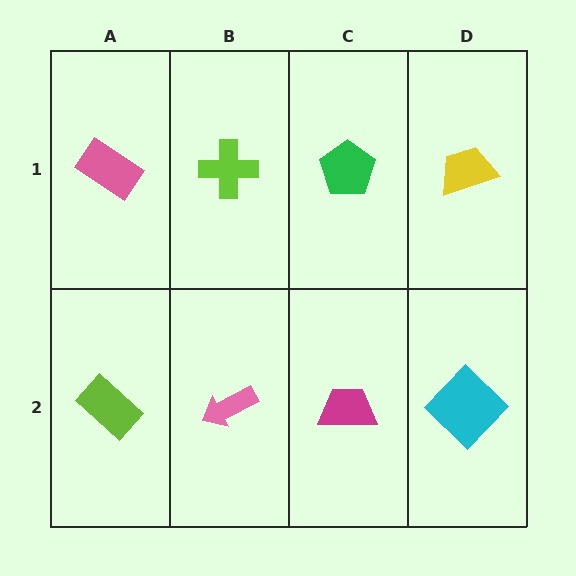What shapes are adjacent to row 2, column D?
A yellow trapezoid (row 1, column D), a magenta trapezoid (row 2, column C).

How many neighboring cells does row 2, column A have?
2.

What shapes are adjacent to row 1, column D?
A cyan diamond (row 2, column D), a green pentagon (row 1, column C).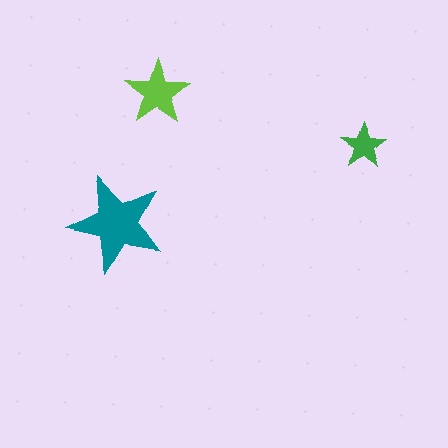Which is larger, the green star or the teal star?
The teal one.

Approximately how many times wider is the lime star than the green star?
About 1.5 times wider.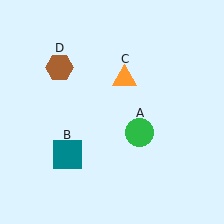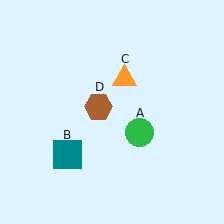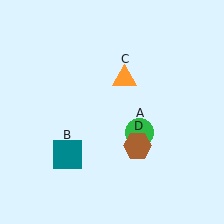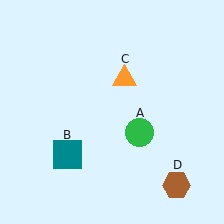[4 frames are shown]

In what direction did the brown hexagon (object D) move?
The brown hexagon (object D) moved down and to the right.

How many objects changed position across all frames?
1 object changed position: brown hexagon (object D).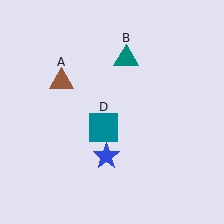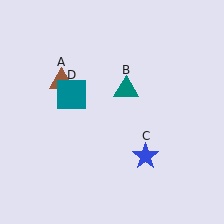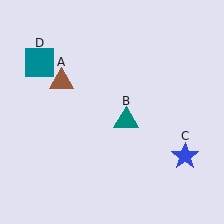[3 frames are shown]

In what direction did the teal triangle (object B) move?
The teal triangle (object B) moved down.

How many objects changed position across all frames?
3 objects changed position: teal triangle (object B), blue star (object C), teal square (object D).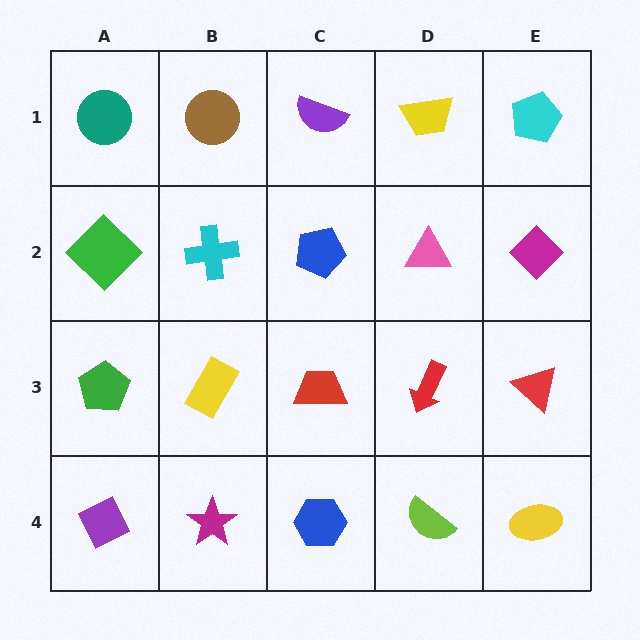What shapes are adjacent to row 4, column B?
A yellow rectangle (row 3, column B), a purple diamond (row 4, column A), a blue hexagon (row 4, column C).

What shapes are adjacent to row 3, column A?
A green diamond (row 2, column A), a purple diamond (row 4, column A), a yellow rectangle (row 3, column B).